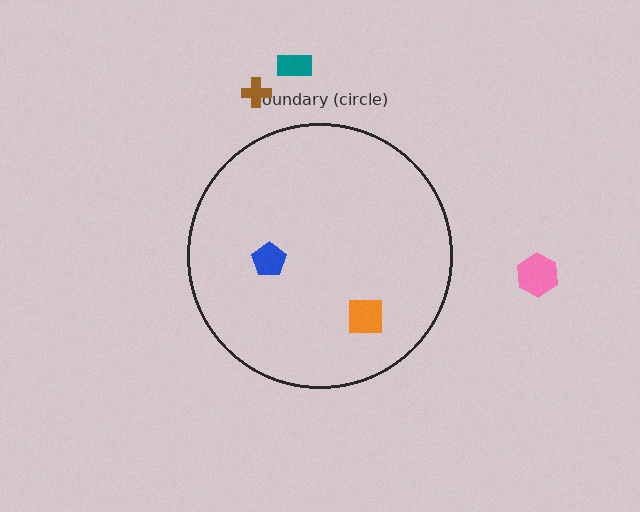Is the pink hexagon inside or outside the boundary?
Outside.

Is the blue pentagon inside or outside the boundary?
Inside.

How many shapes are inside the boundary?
2 inside, 3 outside.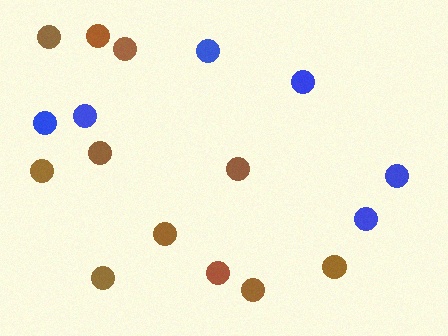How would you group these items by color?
There are 2 groups: one group of blue circles (6) and one group of brown circles (11).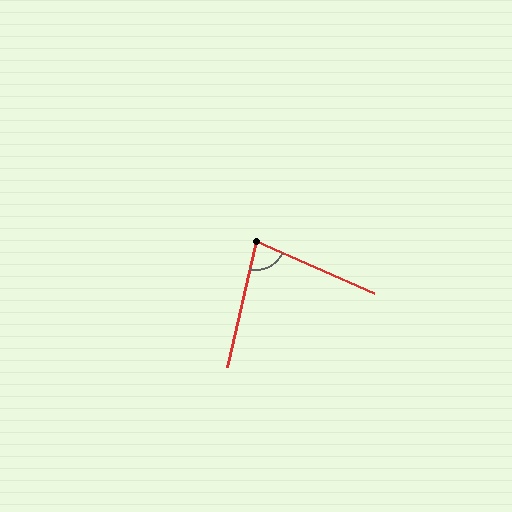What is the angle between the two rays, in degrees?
Approximately 79 degrees.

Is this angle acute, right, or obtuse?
It is acute.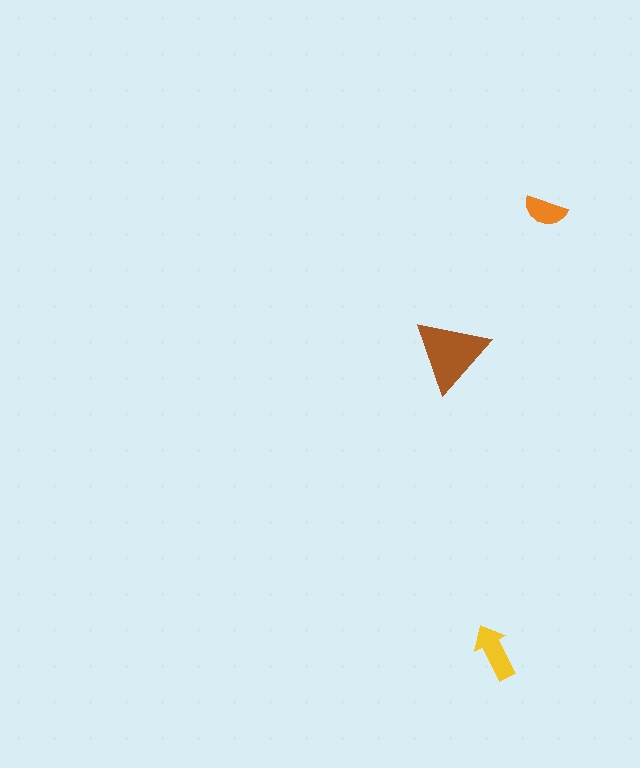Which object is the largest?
The brown triangle.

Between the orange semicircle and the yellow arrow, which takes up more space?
The yellow arrow.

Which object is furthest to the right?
The orange semicircle is rightmost.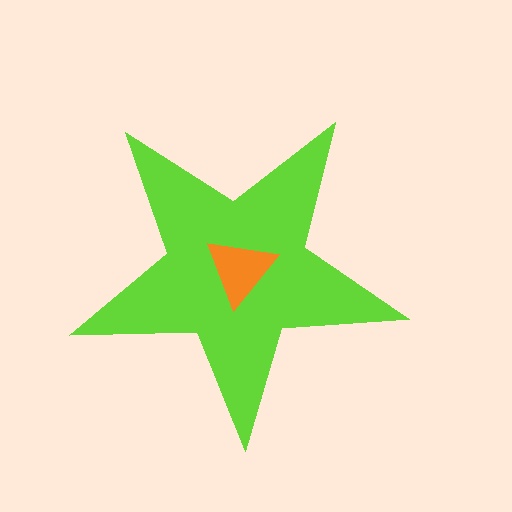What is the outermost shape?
The lime star.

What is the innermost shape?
The orange triangle.